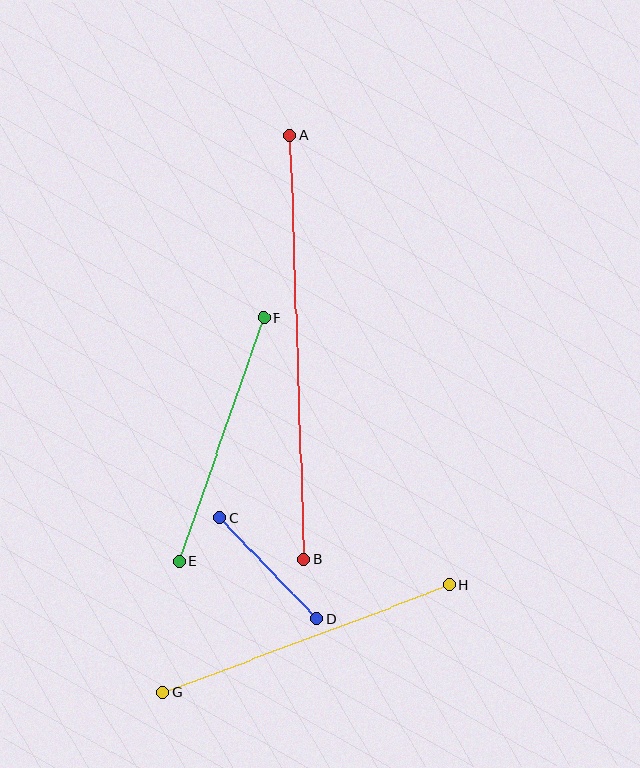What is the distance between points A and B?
The distance is approximately 424 pixels.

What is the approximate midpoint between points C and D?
The midpoint is at approximately (268, 568) pixels.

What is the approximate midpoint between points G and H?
The midpoint is at approximately (307, 639) pixels.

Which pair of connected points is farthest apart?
Points A and B are farthest apart.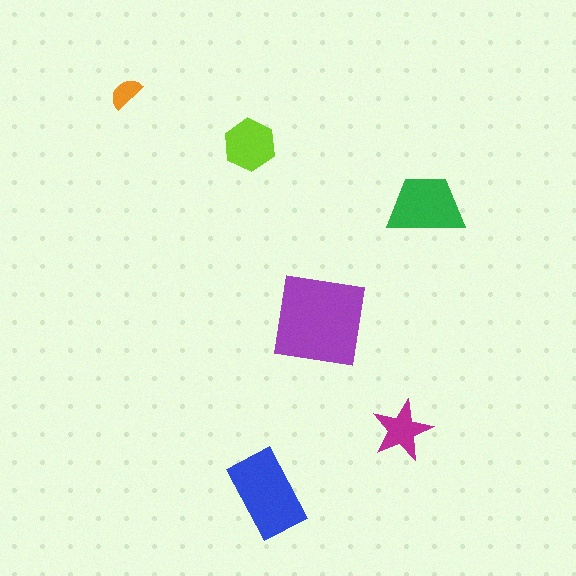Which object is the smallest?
The orange semicircle.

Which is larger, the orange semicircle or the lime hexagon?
The lime hexagon.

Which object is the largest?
The purple square.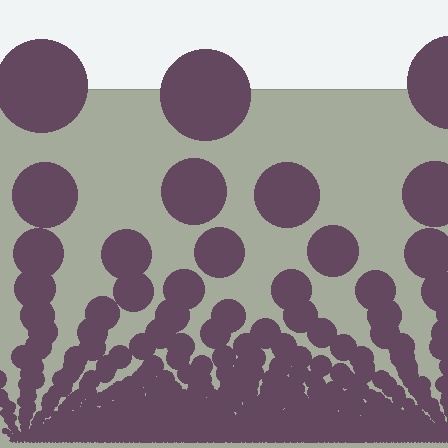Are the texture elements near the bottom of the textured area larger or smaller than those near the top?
Smaller. The gradient is inverted — elements near the bottom are smaller and denser.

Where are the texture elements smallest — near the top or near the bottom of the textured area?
Near the bottom.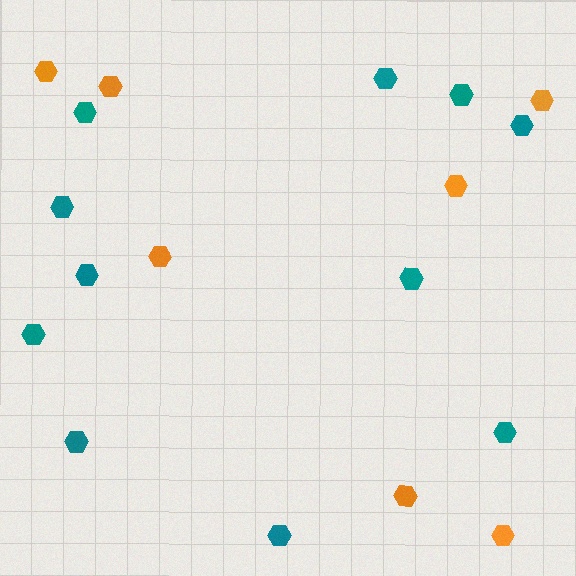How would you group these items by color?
There are 2 groups: one group of orange hexagons (7) and one group of teal hexagons (11).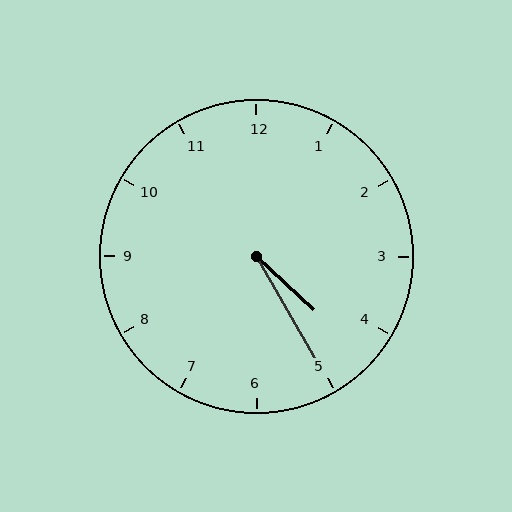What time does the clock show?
4:25.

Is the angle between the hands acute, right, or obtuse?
It is acute.